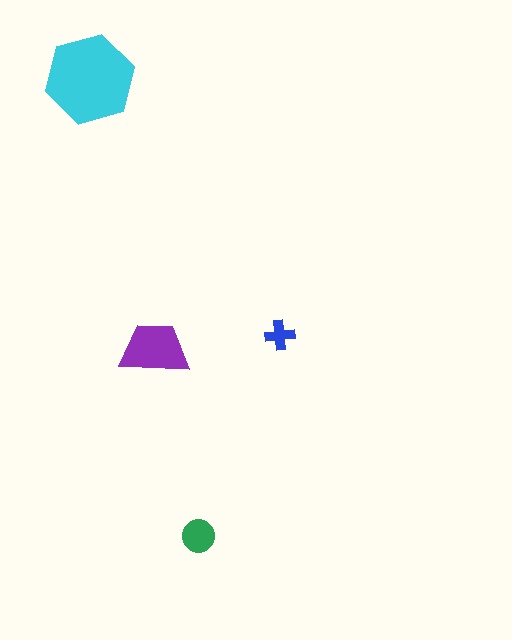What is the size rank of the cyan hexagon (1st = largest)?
1st.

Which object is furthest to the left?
The cyan hexagon is leftmost.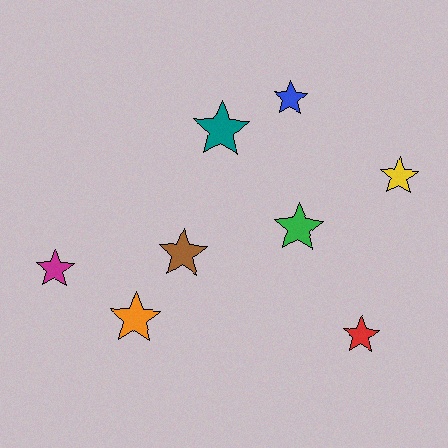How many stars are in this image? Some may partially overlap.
There are 8 stars.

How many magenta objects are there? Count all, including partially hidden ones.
There is 1 magenta object.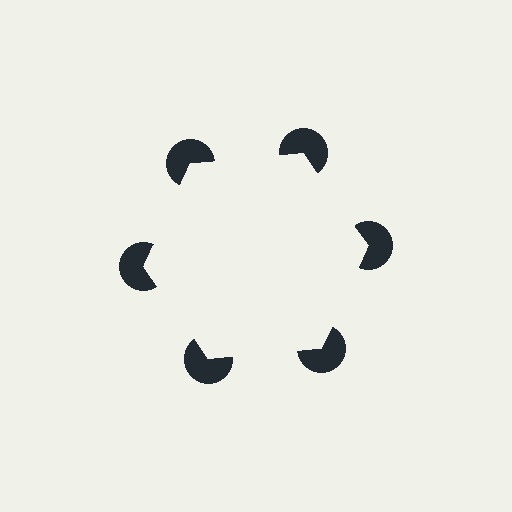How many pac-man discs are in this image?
There are 6 — one at each vertex of the illusory hexagon.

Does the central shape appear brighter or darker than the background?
It typically appears slightly brighter than the background, even though no actual brightness change is drawn.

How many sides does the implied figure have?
6 sides.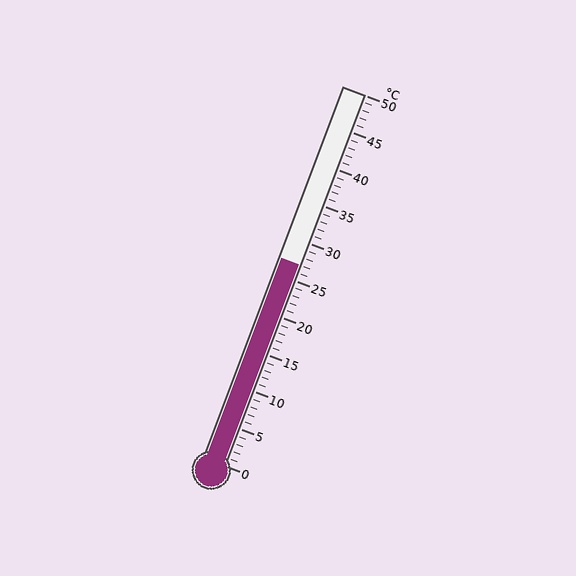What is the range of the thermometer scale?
The thermometer scale ranges from 0°C to 50°C.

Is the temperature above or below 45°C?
The temperature is below 45°C.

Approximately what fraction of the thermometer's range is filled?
The thermometer is filled to approximately 55% of its range.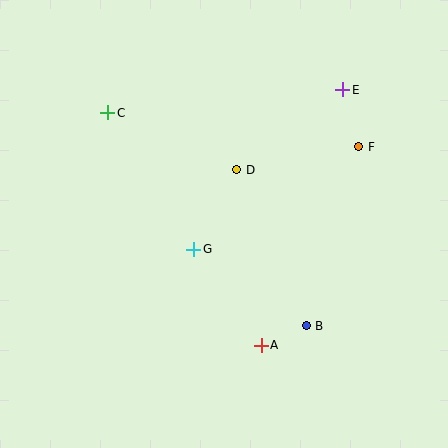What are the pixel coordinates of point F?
Point F is at (359, 147).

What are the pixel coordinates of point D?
Point D is at (237, 170).